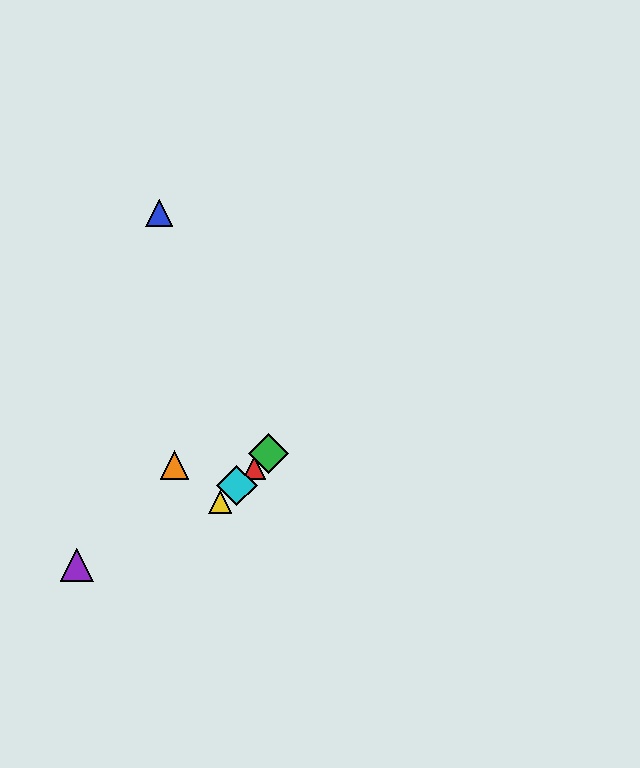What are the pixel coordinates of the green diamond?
The green diamond is at (269, 454).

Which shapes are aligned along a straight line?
The red triangle, the green diamond, the yellow triangle, the cyan diamond are aligned along a straight line.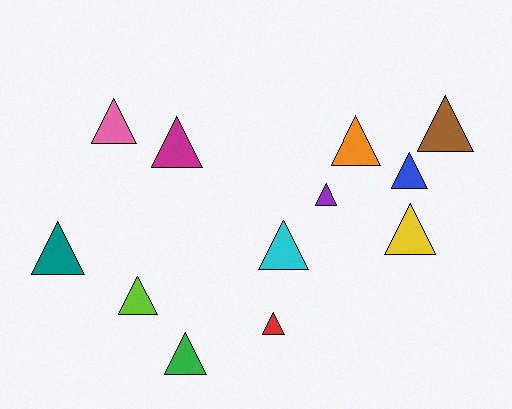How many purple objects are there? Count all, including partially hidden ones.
There is 1 purple object.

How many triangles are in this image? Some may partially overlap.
There are 12 triangles.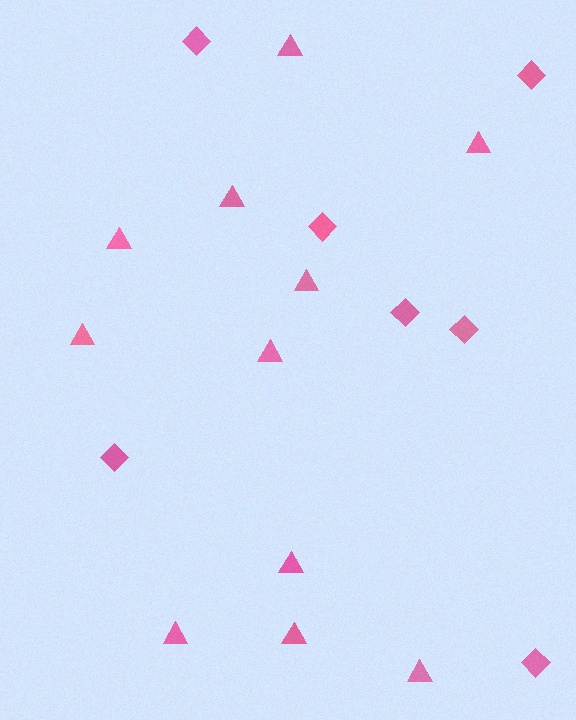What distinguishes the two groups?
There are 2 groups: one group of triangles (11) and one group of diamonds (7).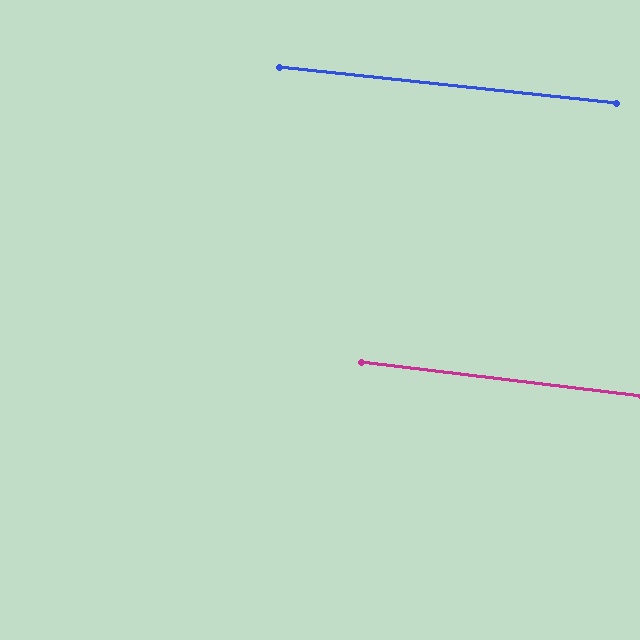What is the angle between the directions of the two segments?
Approximately 1 degree.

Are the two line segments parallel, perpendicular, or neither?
Parallel — their directions differ by only 0.7°.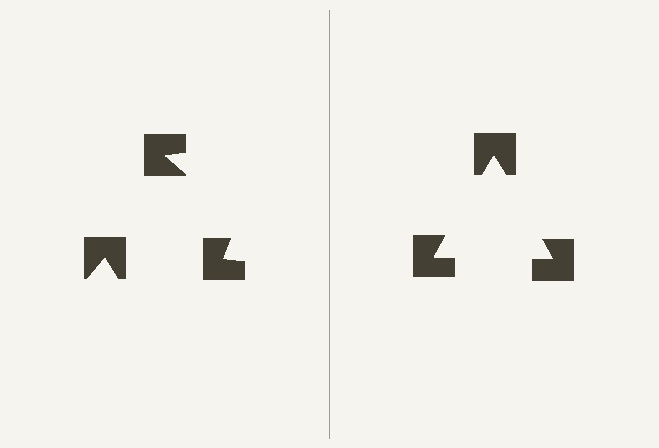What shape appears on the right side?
An illusory triangle.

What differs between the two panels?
The notched squares are positioned identically on both sides; only the wedge orientations differ. On the right they align to a triangle; on the left they are misaligned.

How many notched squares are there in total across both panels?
6 — 3 on each side.